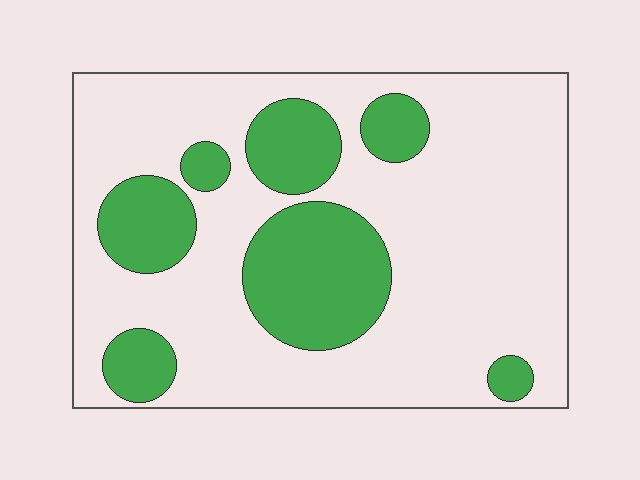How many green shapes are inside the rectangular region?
7.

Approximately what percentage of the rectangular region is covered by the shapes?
Approximately 25%.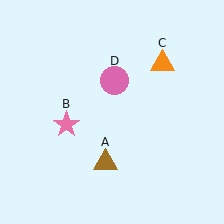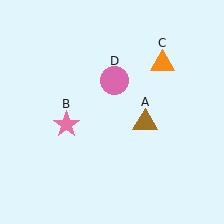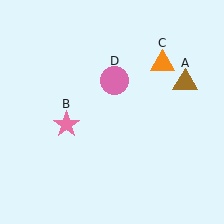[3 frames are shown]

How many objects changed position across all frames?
1 object changed position: brown triangle (object A).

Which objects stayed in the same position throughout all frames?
Pink star (object B) and orange triangle (object C) and pink circle (object D) remained stationary.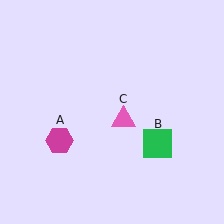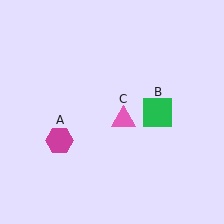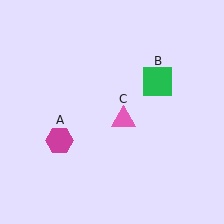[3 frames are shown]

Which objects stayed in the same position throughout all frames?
Magenta hexagon (object A) and pink triangle (object C) remained stationary.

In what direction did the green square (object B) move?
The green square (object B) moved up.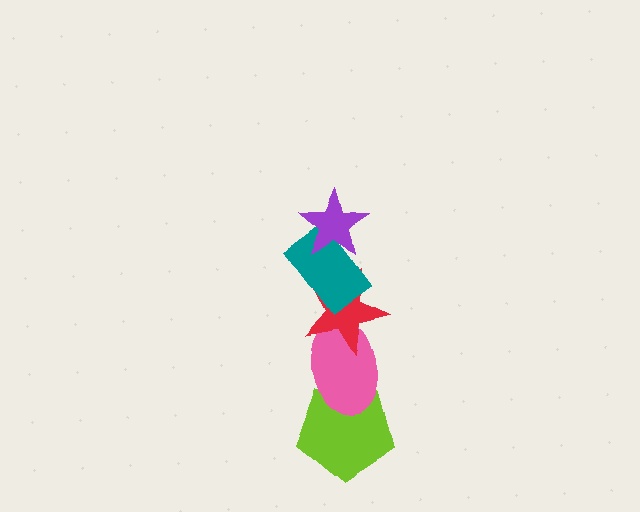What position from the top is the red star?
The red star is 3rd from the top.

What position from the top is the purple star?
The purple star is 1st from the top.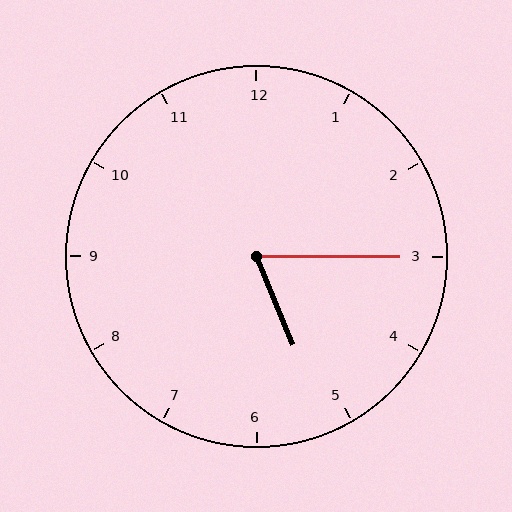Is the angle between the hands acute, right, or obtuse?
It is acute.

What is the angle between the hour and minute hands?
Approximately 68 degrees.